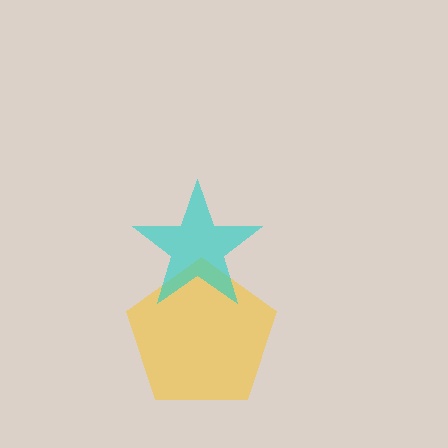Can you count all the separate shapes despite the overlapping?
Yes, there are 2 separate shapes.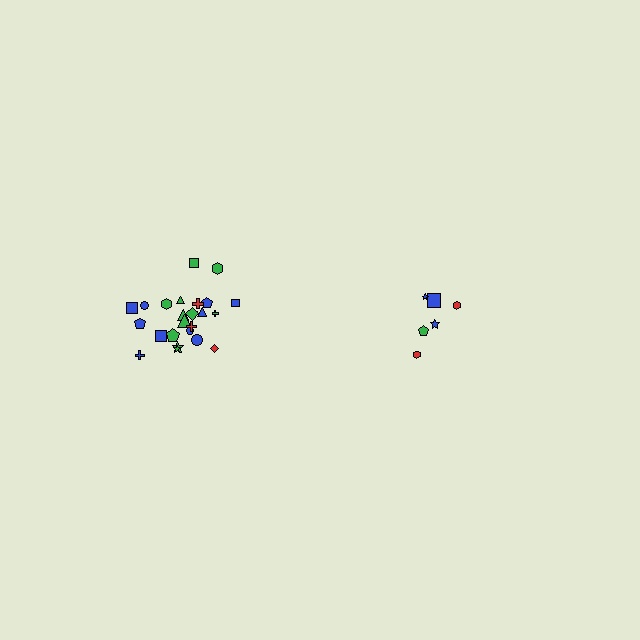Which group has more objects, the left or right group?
The left group.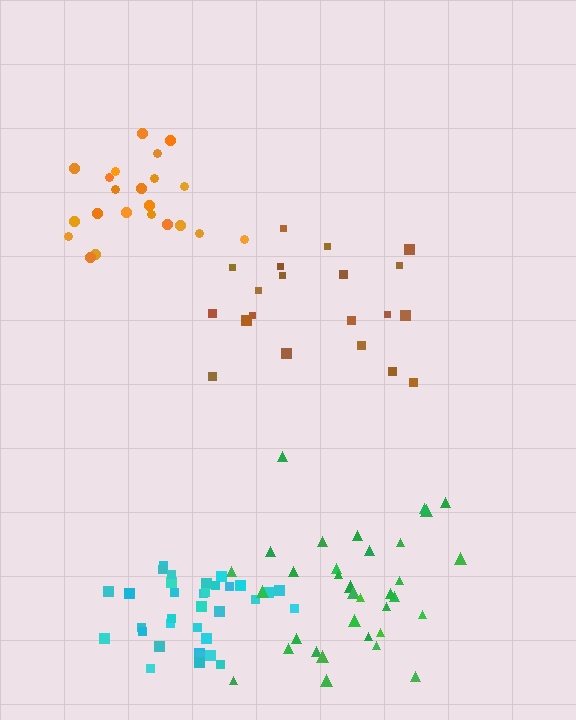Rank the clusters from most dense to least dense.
cyan, orange, green, brown.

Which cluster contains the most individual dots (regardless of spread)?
Cyan (34).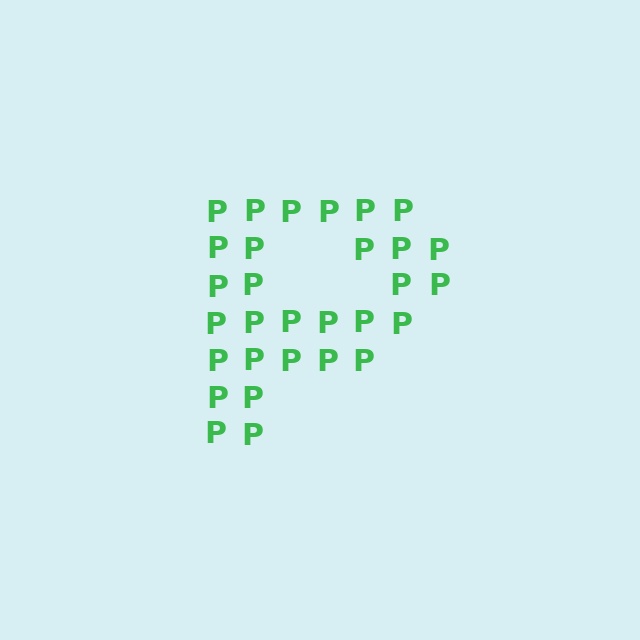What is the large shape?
The large shape is the letter P.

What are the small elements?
The small elements are letter P's.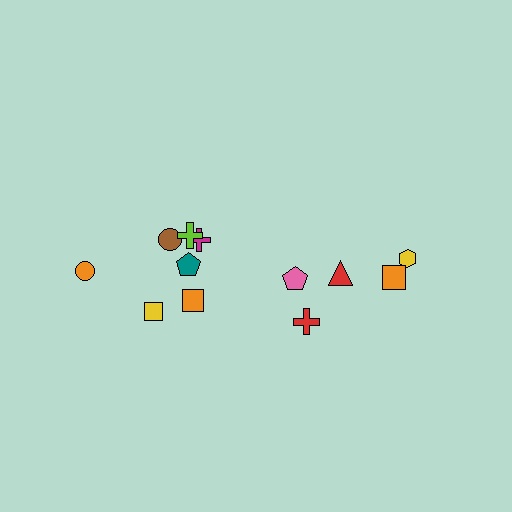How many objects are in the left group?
There are 7 objects.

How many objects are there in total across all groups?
There are 12 objects.